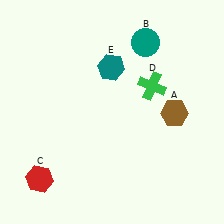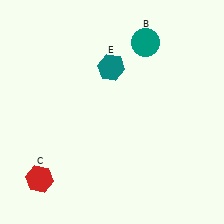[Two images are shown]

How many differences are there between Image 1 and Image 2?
There are 2 differences between the two images.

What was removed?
The green cross (D), the brown hexagon (A) were removed in Image 2.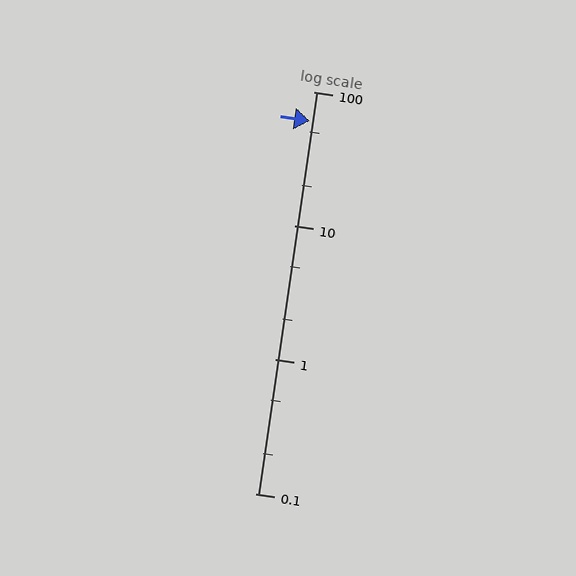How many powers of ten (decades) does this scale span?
The scale spans 3 decades, from 0.1 to 100.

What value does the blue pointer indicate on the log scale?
The pointer indicates approximately 61.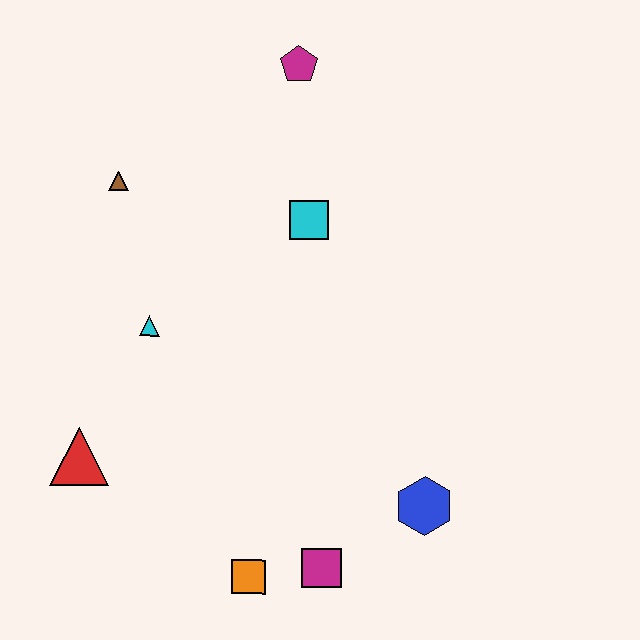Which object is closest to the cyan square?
The magenta pentagon is closest to the cyan square.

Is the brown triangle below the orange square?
No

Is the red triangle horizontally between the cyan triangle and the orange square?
No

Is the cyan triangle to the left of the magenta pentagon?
Yes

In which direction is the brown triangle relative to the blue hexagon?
The brown triangle is above the blue hexagon.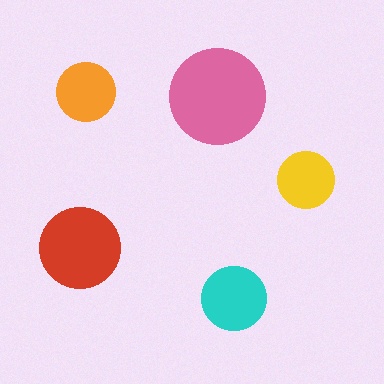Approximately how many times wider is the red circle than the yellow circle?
About 1.5 times wider.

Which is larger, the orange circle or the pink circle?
The pink one.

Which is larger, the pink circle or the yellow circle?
The pink one.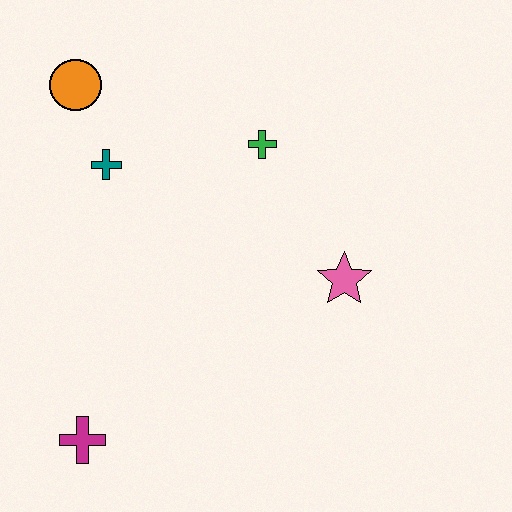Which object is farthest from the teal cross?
The magenta cross is farthest from the teal cross.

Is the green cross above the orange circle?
No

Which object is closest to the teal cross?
The orange circle is closest to the teal cross.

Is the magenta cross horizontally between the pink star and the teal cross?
No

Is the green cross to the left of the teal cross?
No